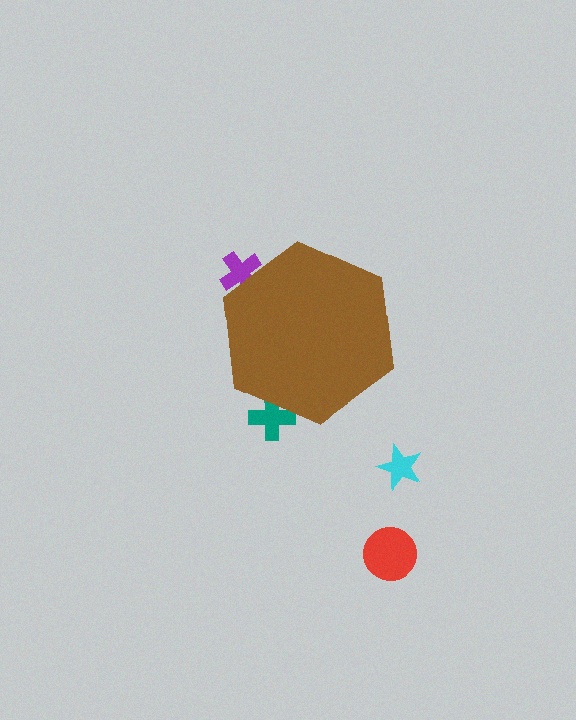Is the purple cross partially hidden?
Yes, the purple cross is partially hidden behind the brown hexagon.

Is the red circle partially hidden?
No, the red circle is fully visible.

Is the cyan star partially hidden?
No, the cyan star is fully visible.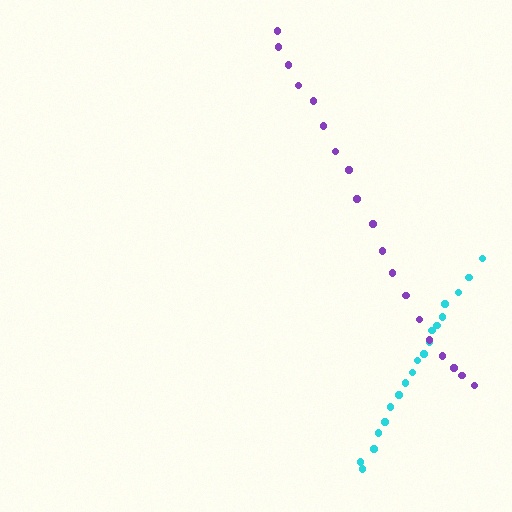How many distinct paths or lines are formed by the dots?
There are 2 distinct paths.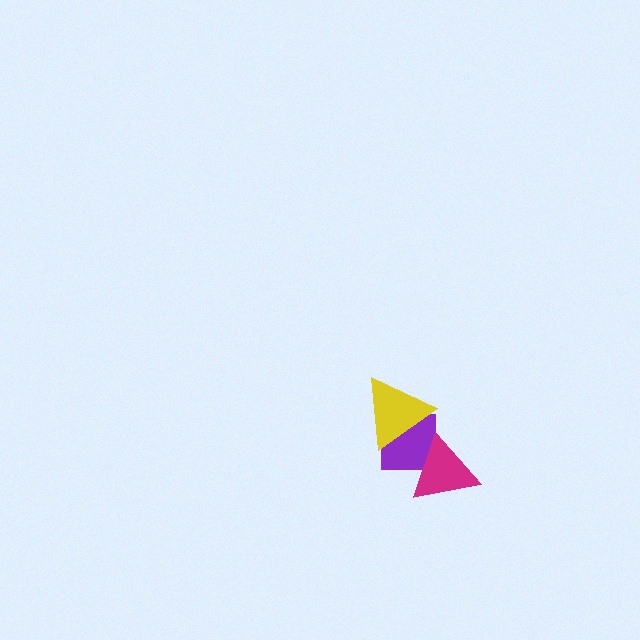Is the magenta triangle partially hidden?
No, no other shape covers it.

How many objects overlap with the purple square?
2 objects overlap with the purple square.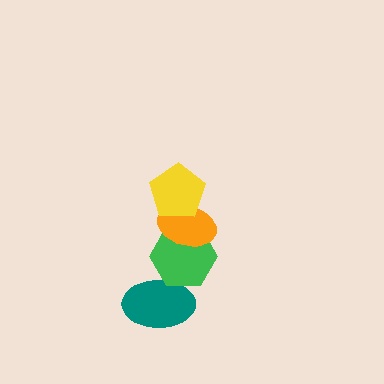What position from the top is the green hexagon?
The green hexagon is 3rd from the top.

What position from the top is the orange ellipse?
The orange ellipse is 2nd from the top.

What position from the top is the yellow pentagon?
The yellow pentagon is 1st from the top.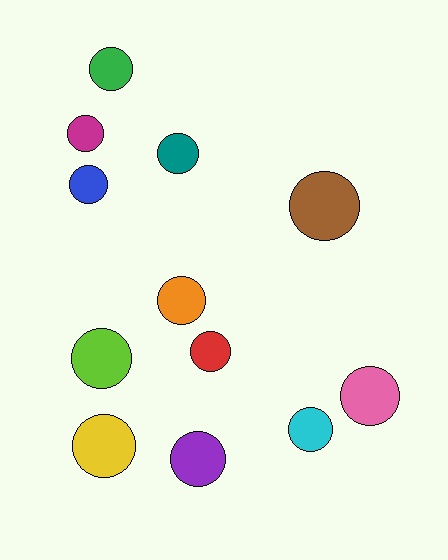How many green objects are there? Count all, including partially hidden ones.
There is 1 green object.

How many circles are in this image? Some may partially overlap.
There are 12 circles.